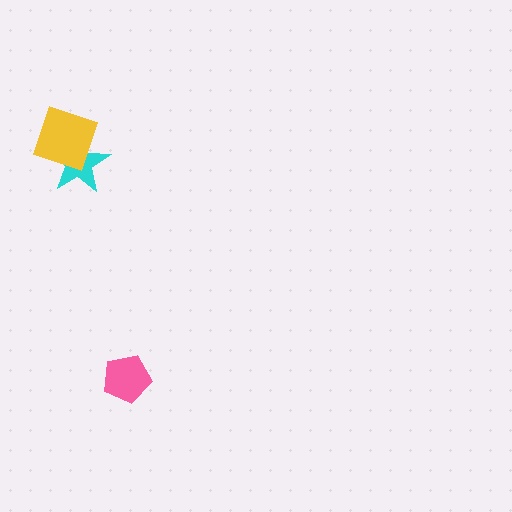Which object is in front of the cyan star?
The yellow square is in front of the cyan star.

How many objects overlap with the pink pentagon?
0 objects overlap with the pink pentagon.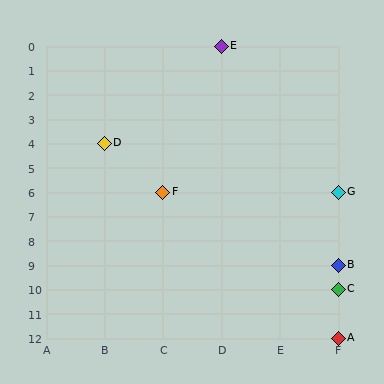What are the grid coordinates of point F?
Point F is at grid coordinates (C, 6).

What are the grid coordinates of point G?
Point G is at grid coordinates (F, 6).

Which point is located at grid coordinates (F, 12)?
Point A is at (F, 12).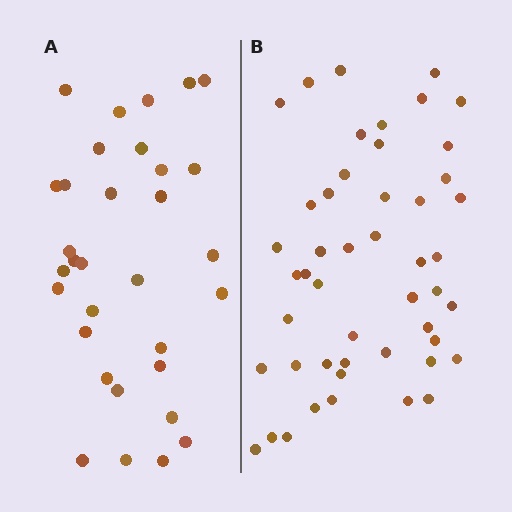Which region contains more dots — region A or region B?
Region B (the right region) has more dots.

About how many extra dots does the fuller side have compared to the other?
Region B has approximately 15 more dots than region A.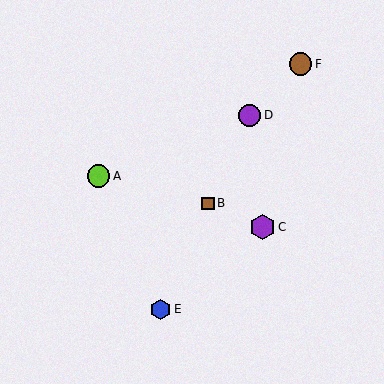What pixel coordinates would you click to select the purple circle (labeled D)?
Click at (250, 115) to select the purple circle D.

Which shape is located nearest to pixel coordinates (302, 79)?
The brown circle (labeled F) at (300, 64) is nearest to that location.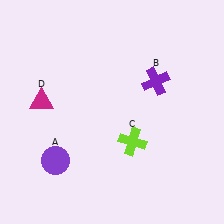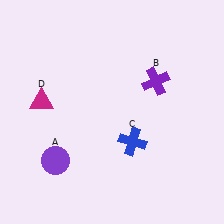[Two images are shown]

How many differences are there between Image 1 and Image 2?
There is 1 difference between the two images.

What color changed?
The cross (C) changed from lime in Image 1 to blue in Image 2.